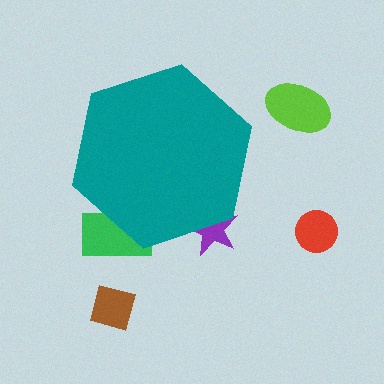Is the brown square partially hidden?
No, the brown square is fully visible.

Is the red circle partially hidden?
No, the red circle is fully visible.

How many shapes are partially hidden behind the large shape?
2 shapes are partially hidden.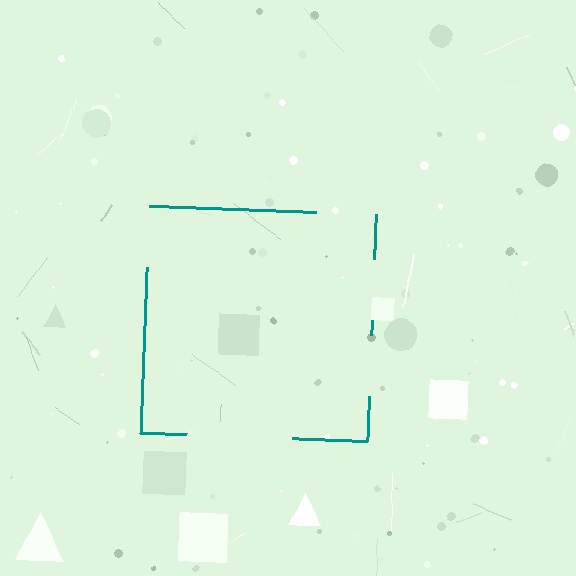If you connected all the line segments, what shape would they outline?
They would outline a square.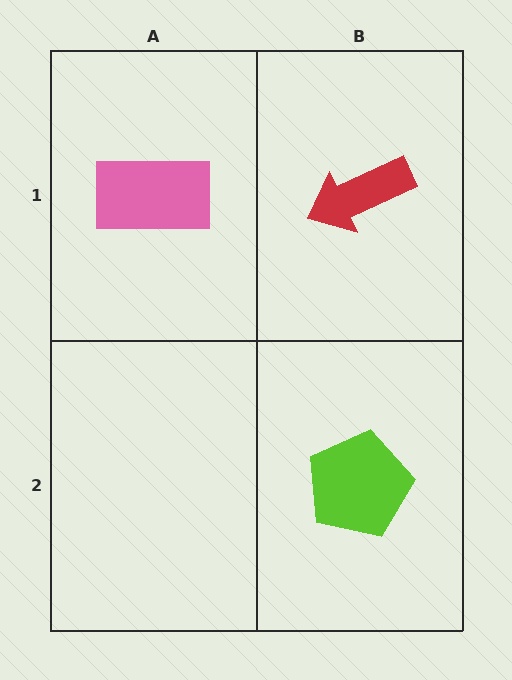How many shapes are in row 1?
2 shapes.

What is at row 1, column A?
A pink rectangle.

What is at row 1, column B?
A red arrow.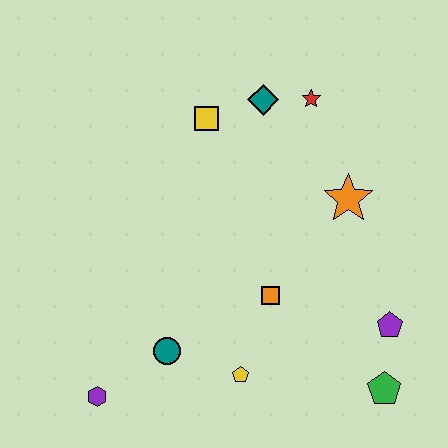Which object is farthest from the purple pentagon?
The purple hexagon is farthest from the purple pentagon.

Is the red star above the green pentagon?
Yes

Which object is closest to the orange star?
The red star is closest to the orange star.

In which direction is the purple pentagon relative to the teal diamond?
The purple pentagon is below the teal diamond.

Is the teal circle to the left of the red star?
Yes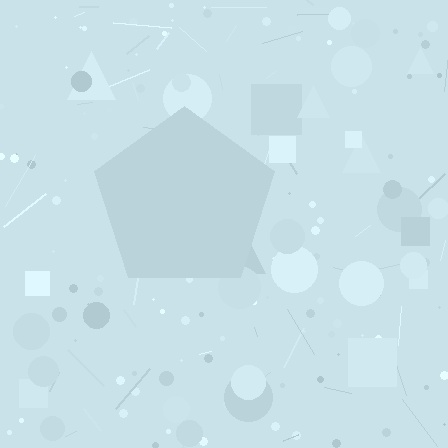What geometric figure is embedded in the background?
A pentagon is embedded in the background.